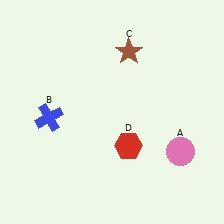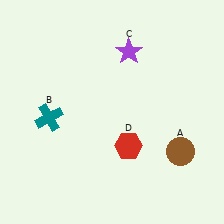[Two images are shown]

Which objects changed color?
A changed from pink to brown. B changed from blue to teal. C changed from brown to purple.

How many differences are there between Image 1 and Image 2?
There are 3 differences between the two images.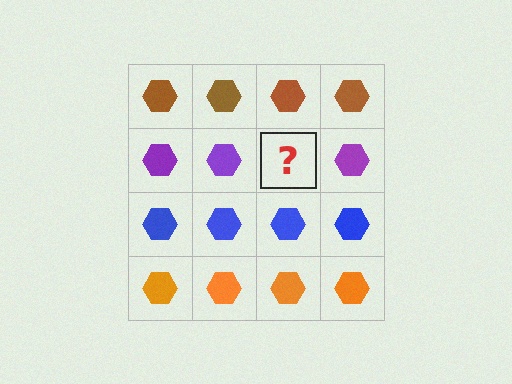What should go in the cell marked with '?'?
The missing cell should contain a purple hexagon.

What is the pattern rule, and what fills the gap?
The rule is that each row has a consistent color. The gap should be filled with a purple hexagon.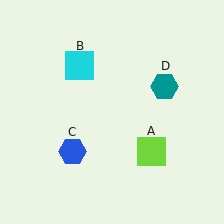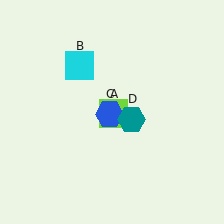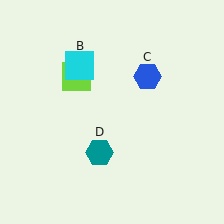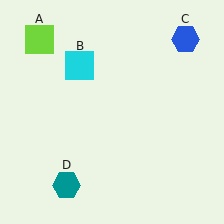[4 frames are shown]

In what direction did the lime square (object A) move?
The lime square (object A) moved up and to the left.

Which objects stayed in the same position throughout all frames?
Cyan square (object B) remained stationary.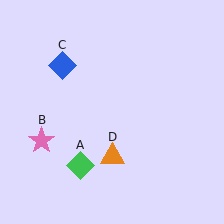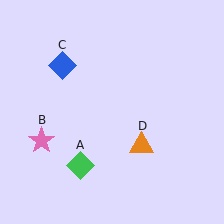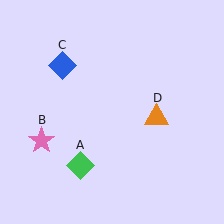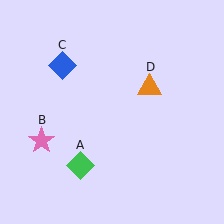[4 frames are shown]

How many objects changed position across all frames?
1 object changed position: orange triangle (object D).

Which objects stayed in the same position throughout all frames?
Green diamond (object A) and pink star (object B) and blue diamond (object C) remained stationary.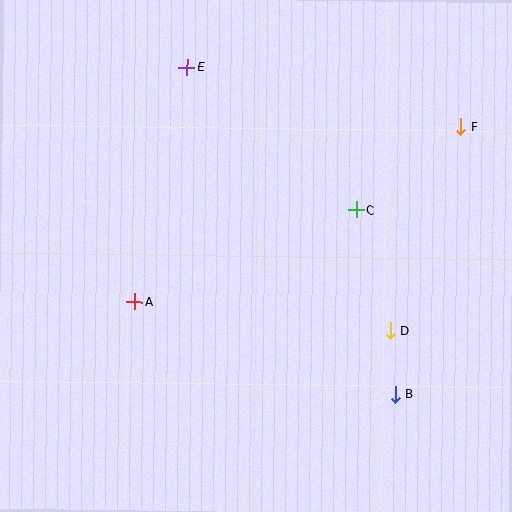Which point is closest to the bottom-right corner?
Point B is closest to the bottom-right corner.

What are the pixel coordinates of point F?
Point F is at (460, 126).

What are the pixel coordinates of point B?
Point B is at (395, 394).